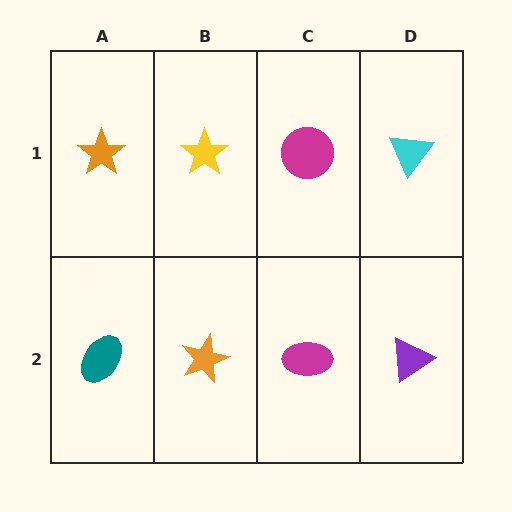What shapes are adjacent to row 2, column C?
A magenta circle (row 1, column C), an orange star (row 2, column B), a purple triangle (row 2, column D).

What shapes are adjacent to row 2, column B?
A yellow star (row 1, column B), a teal ellipse (row 2, column A), a magenta ellipse (row 2, column C).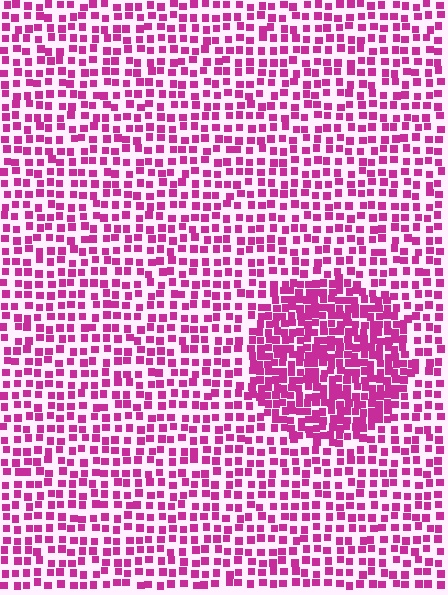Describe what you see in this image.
The image contains small magenta elements arranged at two different densities. A circle-shaped region is visible where the elements are more densely packed than the surrounding area.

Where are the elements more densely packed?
The elements are more densely packed inside the circle boundary.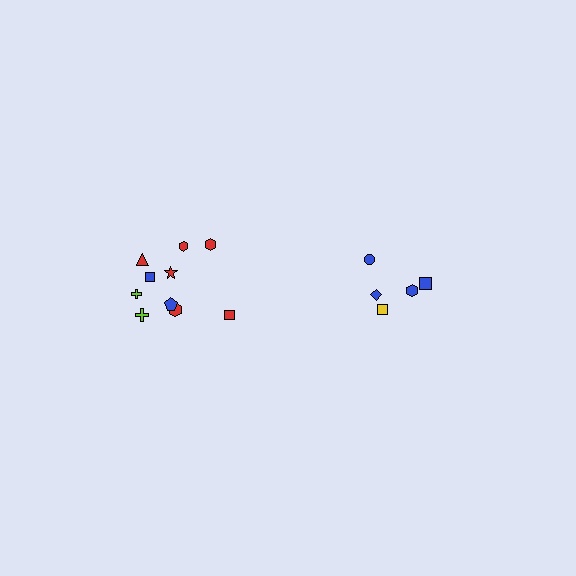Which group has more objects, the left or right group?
The left group.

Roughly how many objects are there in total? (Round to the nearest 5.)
Roughly 15 objects in total.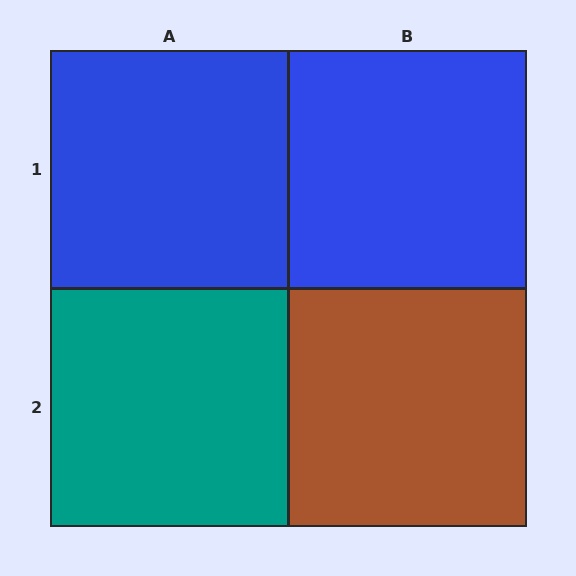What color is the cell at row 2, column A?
Teal.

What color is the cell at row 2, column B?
Brown.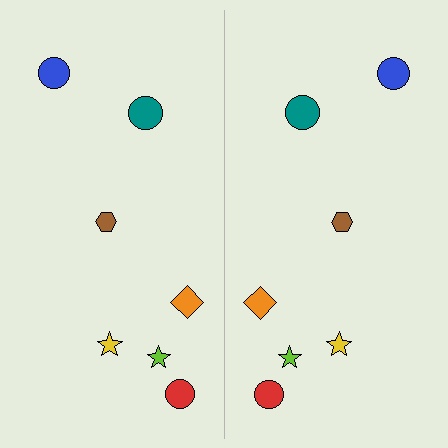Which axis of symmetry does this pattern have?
The pattern has a vertical axis of symmetry running through the center of the image.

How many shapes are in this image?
There are 14 shapes in this image.